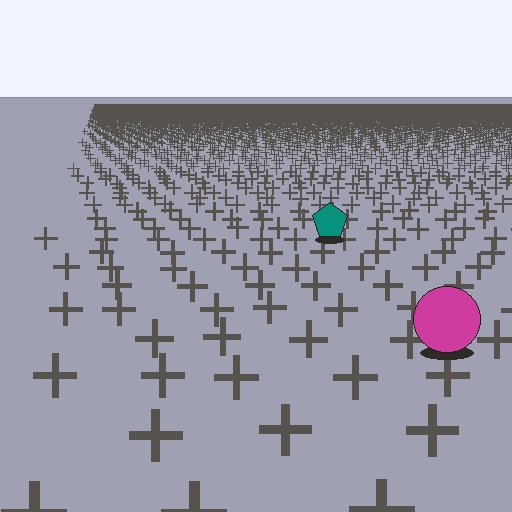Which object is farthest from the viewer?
The teal pentagon is farthest from the viewer. It appears smaller and the ground texture around it is denser.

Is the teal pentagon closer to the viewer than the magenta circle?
No. The magenta circle is closer — you can tell from the texture gradient: the ground texture is coarser near it.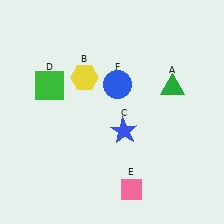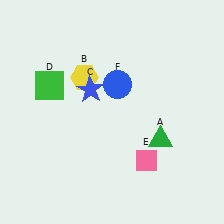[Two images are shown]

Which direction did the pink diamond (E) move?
The pink diamond (E) moved up.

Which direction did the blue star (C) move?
The blue star (C) moved up.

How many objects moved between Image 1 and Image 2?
3 objects moved between the two images.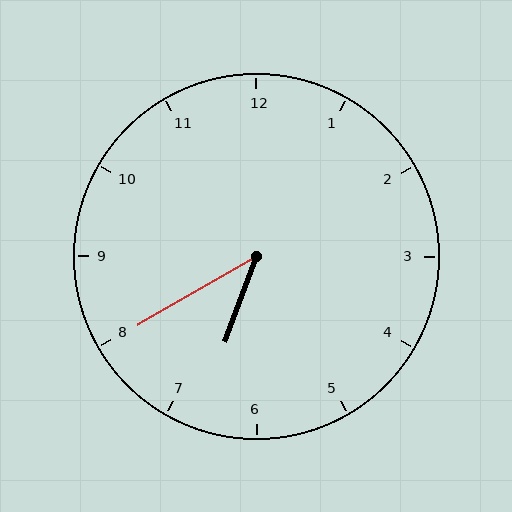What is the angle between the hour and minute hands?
Approximately 40 degrees.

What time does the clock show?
6:40.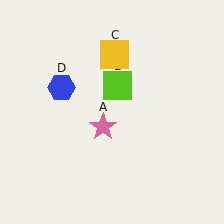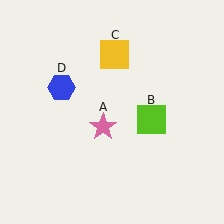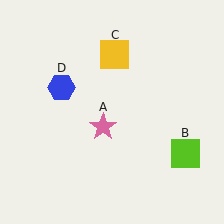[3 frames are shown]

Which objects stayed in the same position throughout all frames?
Pink star (object A) and yellow square (object C) and blue hexagon (object D) remained stationary.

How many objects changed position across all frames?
1 object changed position: lime square (object B).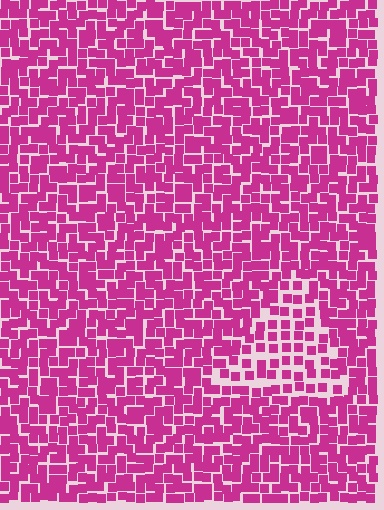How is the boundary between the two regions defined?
The boundary is defined by a change in element density (approximately 1.7x ratio). All elements are the same color, size, and shape.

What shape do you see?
I see a triangle.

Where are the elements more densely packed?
The elements are more densely packed outside the triangle boundary.